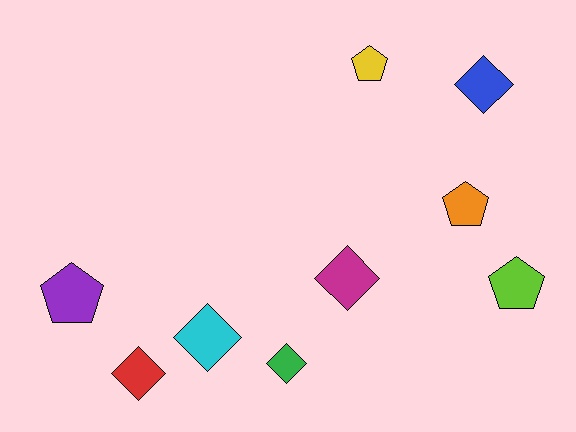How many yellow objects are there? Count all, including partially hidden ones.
There is 1 yellow object.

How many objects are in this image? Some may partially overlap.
There are 9 objects.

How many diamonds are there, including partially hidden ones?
There are 5 diamonds.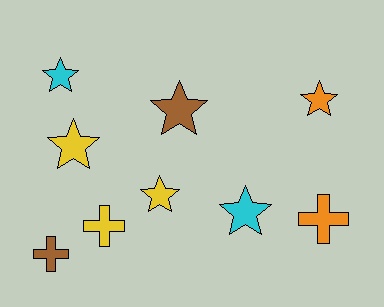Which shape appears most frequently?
Star, with 6 objects.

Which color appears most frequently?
Yellow, with 3 objects.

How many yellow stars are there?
There are 2 yellow stars.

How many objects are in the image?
There are 9 objects.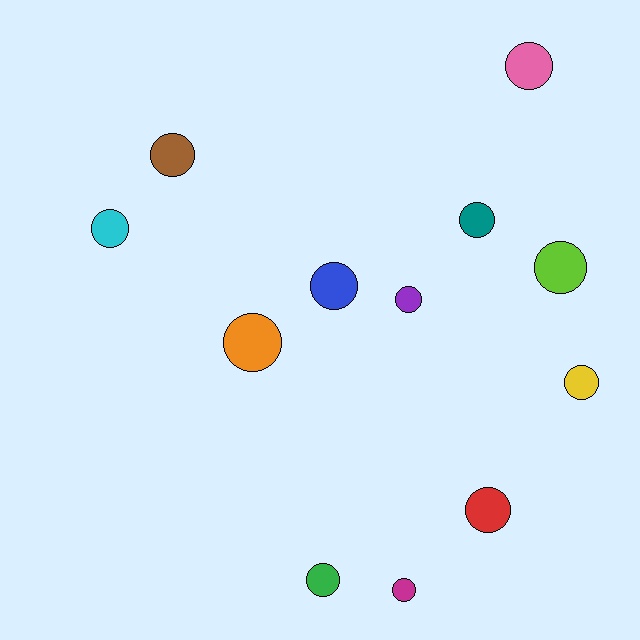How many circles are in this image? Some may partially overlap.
There are 12 circles.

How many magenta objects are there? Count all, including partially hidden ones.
There is 1 magenta object.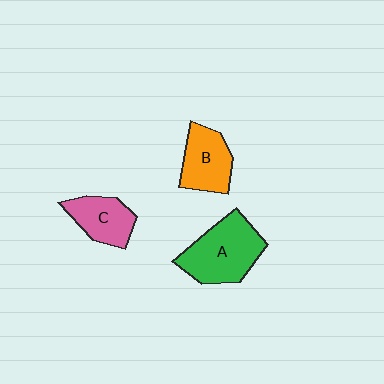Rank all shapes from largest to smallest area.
From largest to smallest: A (green), B (orange), C (pink).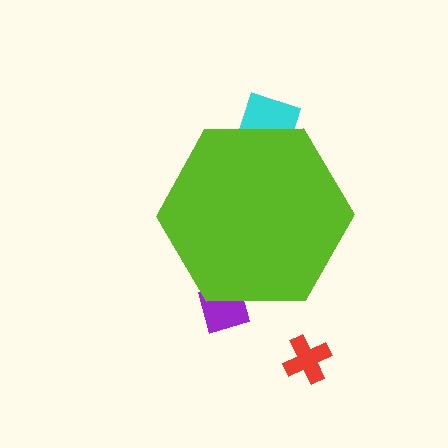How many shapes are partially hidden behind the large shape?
2 shapes are partially hidden.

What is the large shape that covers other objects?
A lime hexagon.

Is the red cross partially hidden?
No, the red cross is fully visible.